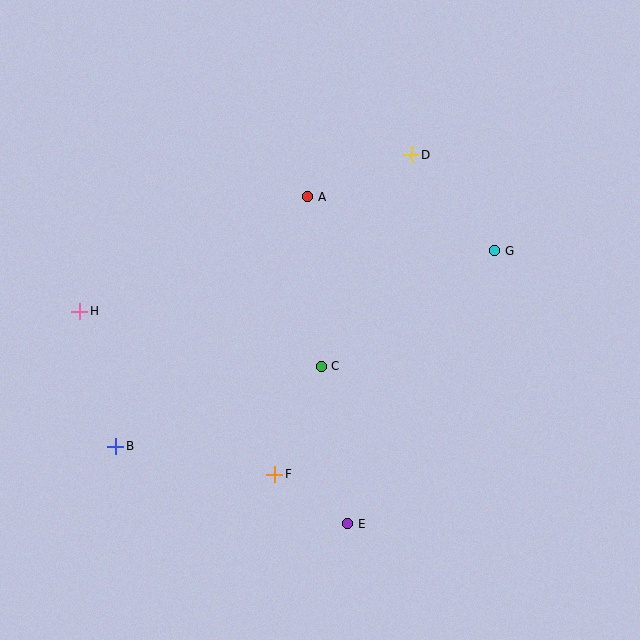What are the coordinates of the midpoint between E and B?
The midpoint between E and B is at (232, 485).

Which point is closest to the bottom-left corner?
Point B is closest to the bottom-left corner.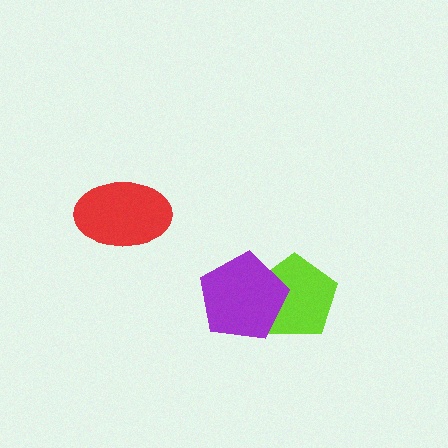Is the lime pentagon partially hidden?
Yes, it is partially covered by another shape.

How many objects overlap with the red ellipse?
0 objects overlap with the red ellipse.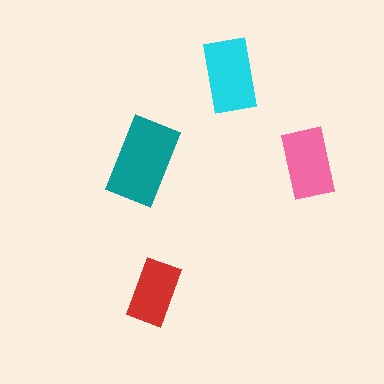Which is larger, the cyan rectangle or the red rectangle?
The cyan one.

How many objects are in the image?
There are 4 objects in the image.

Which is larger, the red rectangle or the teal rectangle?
The teal one.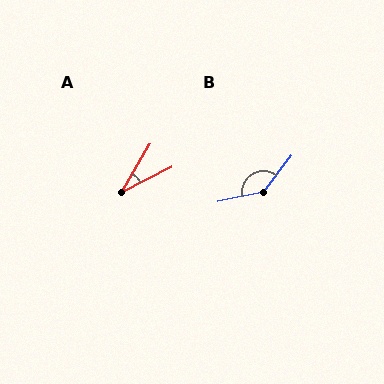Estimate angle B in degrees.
Approximately 139 degrees.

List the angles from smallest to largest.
A (32°), B (139°).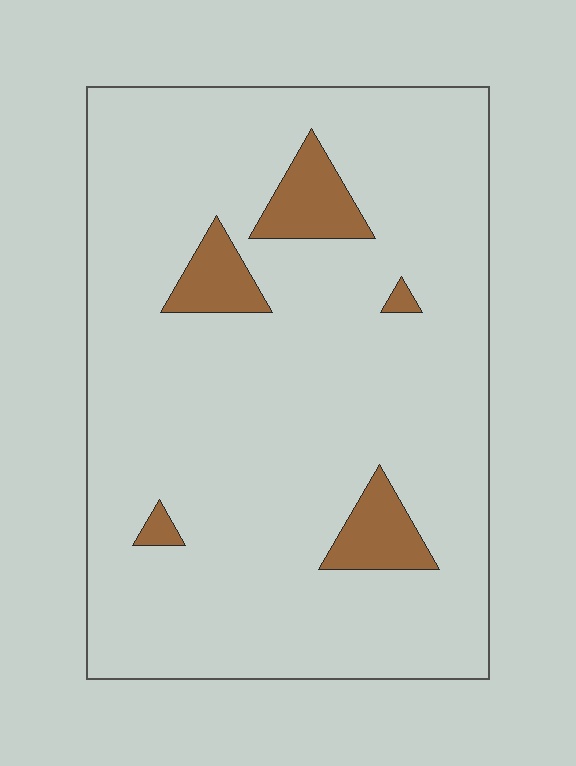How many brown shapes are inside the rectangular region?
5.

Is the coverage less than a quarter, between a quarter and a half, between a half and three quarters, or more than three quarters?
Less than a quarter.